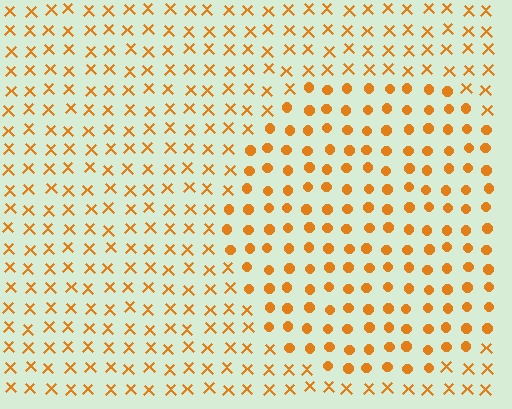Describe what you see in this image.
The image is filled with small orange elements arranged in a uniform grid. A circle-shaped region contains circles, while the surrounding area contains X marks. The boundary is defined purely by the change in element shape.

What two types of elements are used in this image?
The image uses circles inside the circle region and X marks outside it.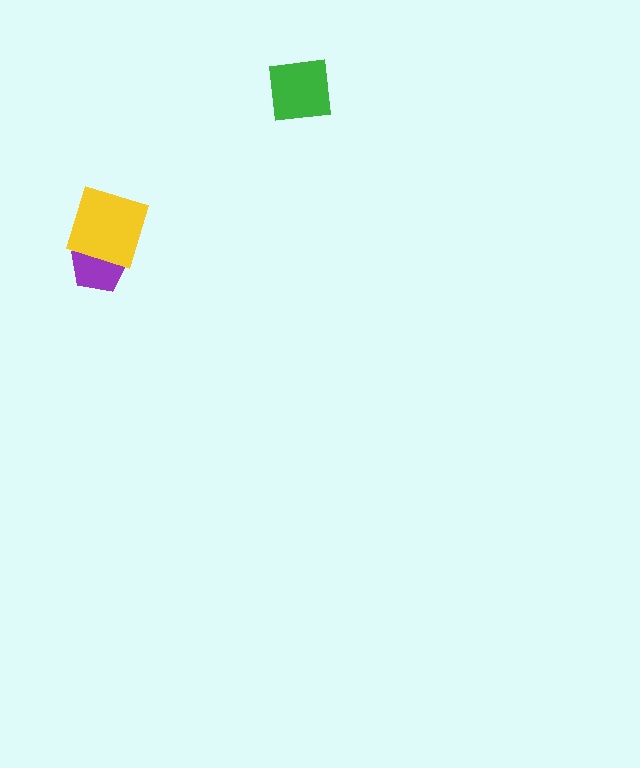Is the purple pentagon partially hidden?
Yes, it is partially covered by another shape.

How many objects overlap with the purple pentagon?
1 object overlaps with the purple pentagon.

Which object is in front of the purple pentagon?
The yellow diamond is in front of the purple pentagon.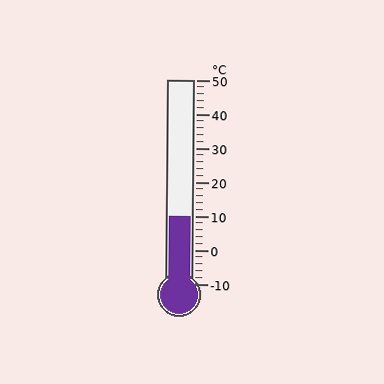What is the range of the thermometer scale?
The thermometer scale ranges from -10°C to 50°C.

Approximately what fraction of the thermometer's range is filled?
The thermometer is filled to approximately 35% of its range.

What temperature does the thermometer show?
The thermometer shows approximately 10°C.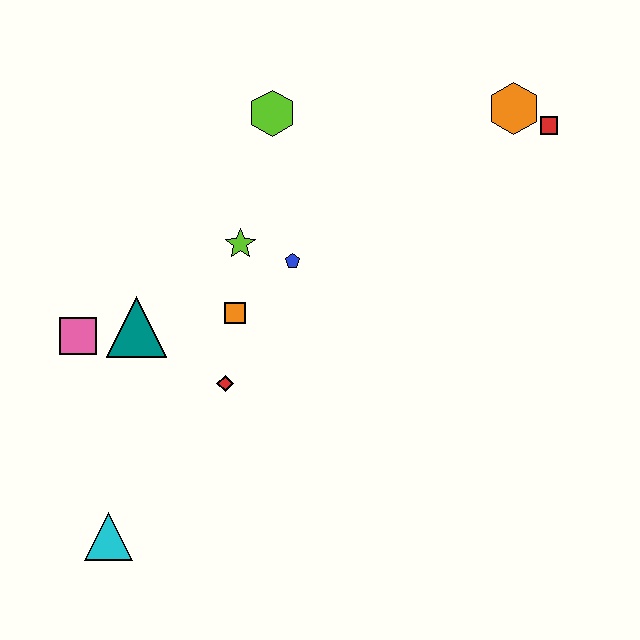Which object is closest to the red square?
The orange hexagon is closest to the red square.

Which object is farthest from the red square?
The cyan triangle is farthest from the red square.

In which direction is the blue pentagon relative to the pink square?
The blue pentagon is to the right of the pink square.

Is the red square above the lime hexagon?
No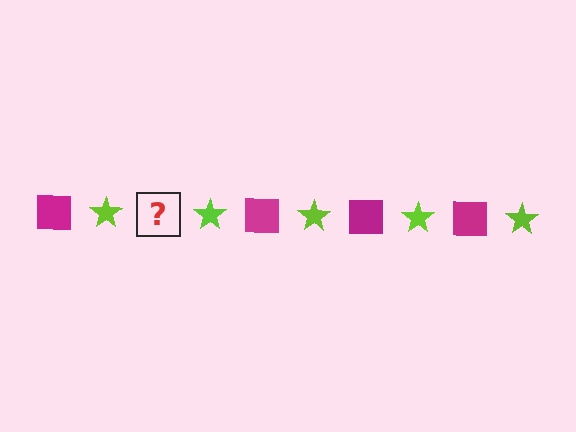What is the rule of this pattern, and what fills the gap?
The rule is that the pattern alternates between magenta square and lime star. The gap should be filled with a magenta square.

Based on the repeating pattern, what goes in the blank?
The blank should be a magenta square.